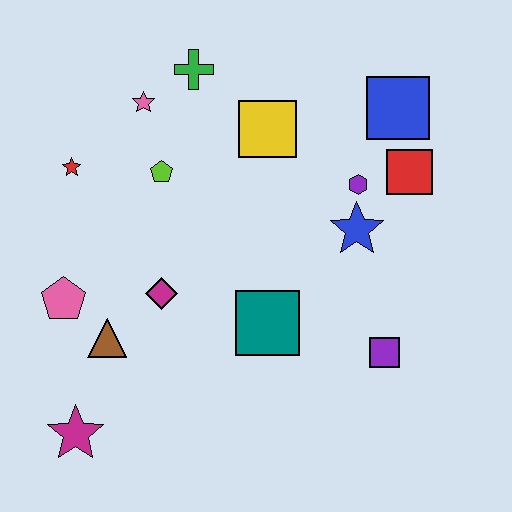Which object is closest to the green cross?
The pink star is closest to the green cross.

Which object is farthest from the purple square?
The red star is farthest from the purple square.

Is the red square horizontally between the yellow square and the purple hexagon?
No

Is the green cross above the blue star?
Yes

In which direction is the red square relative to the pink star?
The red square is to the right of the pink star.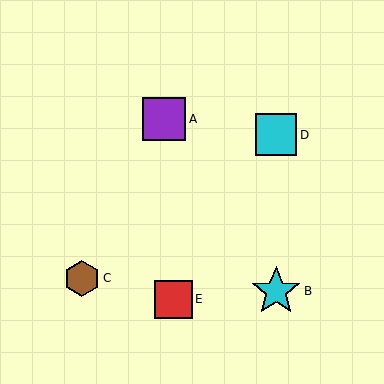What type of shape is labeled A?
Shape A is a purple square.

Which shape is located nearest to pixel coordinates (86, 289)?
The brown hexagon (labeled C) at (82, 278) is nearest to that location.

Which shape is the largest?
The cyan star (labeled B) is the largest.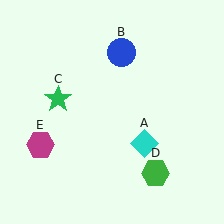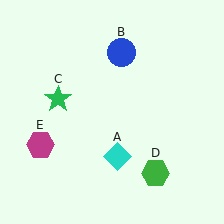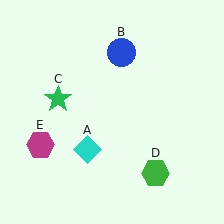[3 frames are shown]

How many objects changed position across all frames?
1 object changed position: cyan diamond (object A).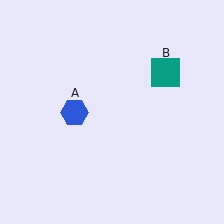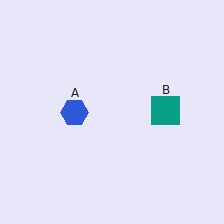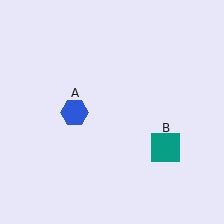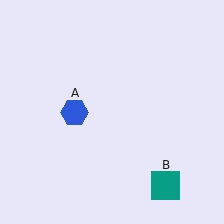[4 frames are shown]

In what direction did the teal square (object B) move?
The teal square (object B) moved down.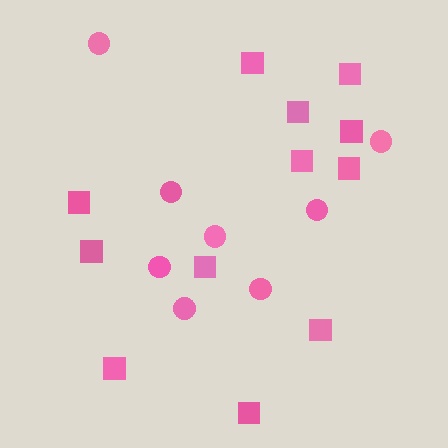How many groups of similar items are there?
There are 2 groups: one group of circles (8) and one group of squares (12).